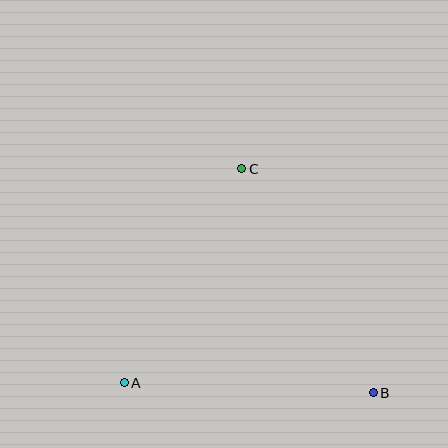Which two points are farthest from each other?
Points B and C are farthest from each other.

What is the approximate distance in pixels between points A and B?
The distance between A and B is approximately 249 pixels.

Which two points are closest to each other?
Points A and C are closest to each other.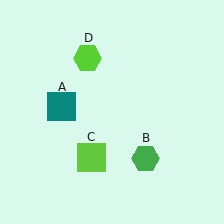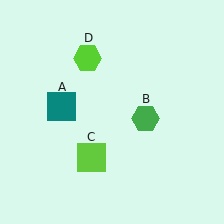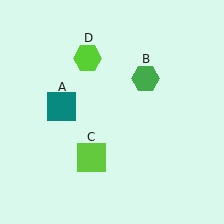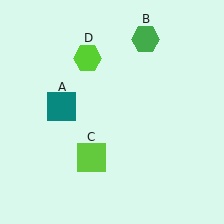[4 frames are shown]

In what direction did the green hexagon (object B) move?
The green hexagon (object B) moved up.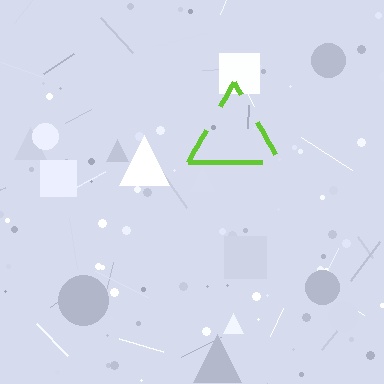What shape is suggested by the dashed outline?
The dashed outline suggests a triangle.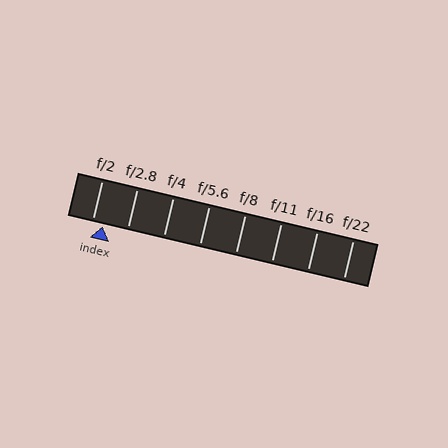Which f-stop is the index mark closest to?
The index mark is closest to f/2.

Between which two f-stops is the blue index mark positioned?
The index mark is between f/2 and f/2.8.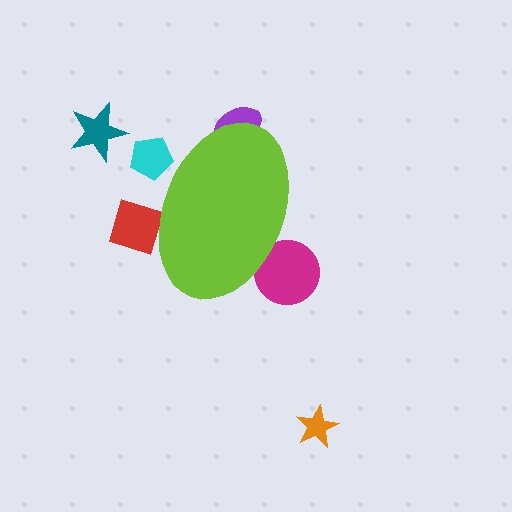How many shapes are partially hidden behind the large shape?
4 shapes are partially hidden.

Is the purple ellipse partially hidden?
Yes, the purple ellipse is partially hidden behind the lime ellipse.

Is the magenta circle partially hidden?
Yes, the magenta circle is partially hidden behind the lime ellipse.